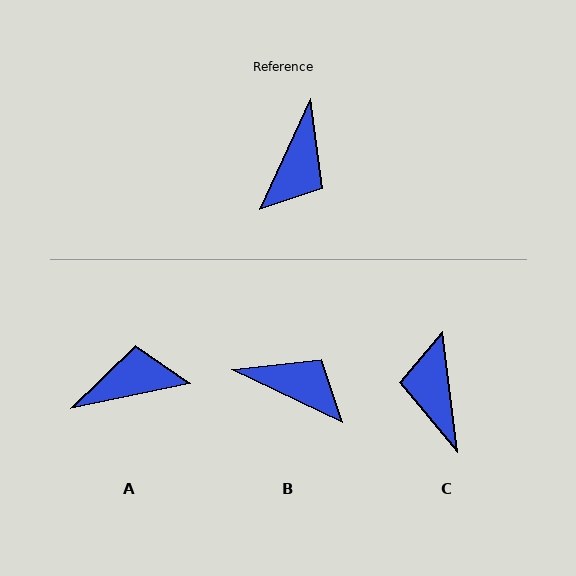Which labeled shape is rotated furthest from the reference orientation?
C, about 148 degrees away.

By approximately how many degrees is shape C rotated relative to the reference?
Approximately 148 degrees clockwise.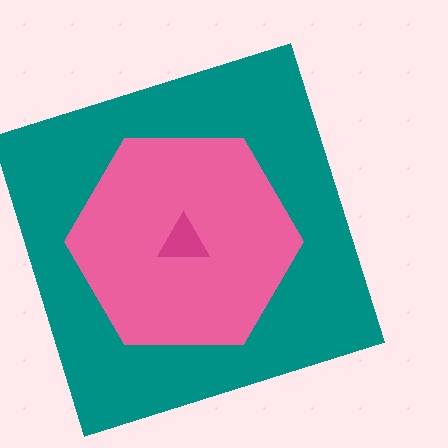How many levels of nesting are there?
3.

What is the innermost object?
The magenta triangle.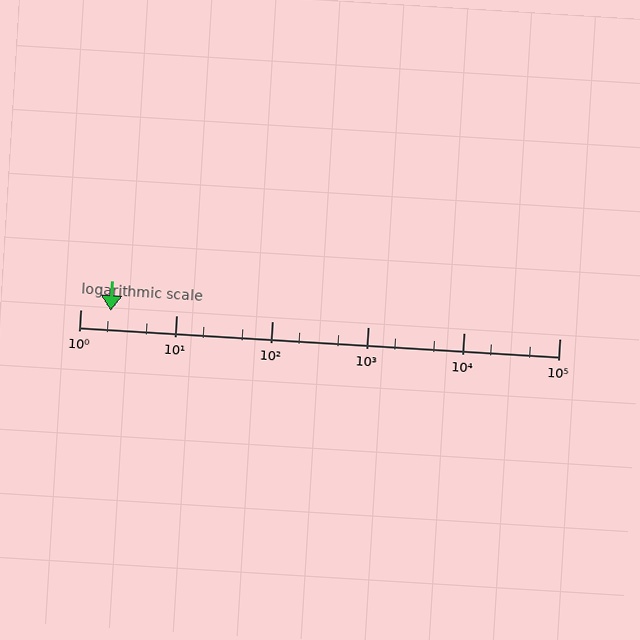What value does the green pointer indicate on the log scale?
The pointer indicates approximately 2.1.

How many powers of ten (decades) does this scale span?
The scale spans 5 decades, from 1 to 100000.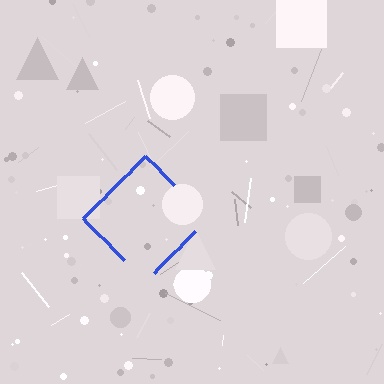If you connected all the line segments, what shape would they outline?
They would outline a diamond.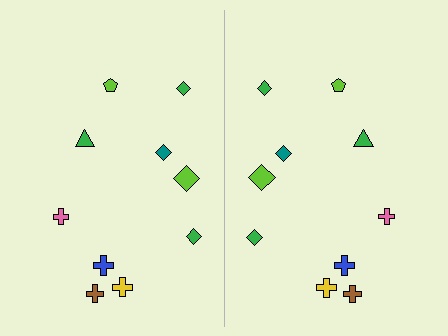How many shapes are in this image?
There are 20 shapes in this image.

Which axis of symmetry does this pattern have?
The pattern has a vertical axis of symmetry running through the center of the image.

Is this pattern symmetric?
Yes, this pattern has bilateral (reflection) symmetry.